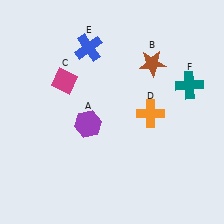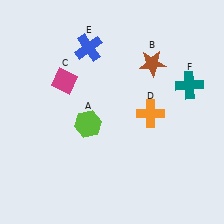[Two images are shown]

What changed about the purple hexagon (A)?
In Image 1, A is purple. In Image 2, it changed to lime.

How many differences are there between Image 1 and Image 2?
There is 1 difference between the two images.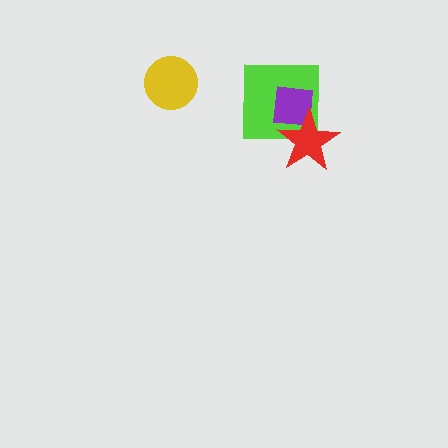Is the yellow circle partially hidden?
No, no other shape covers it.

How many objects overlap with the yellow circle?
0 objects overlap with the yellow circle.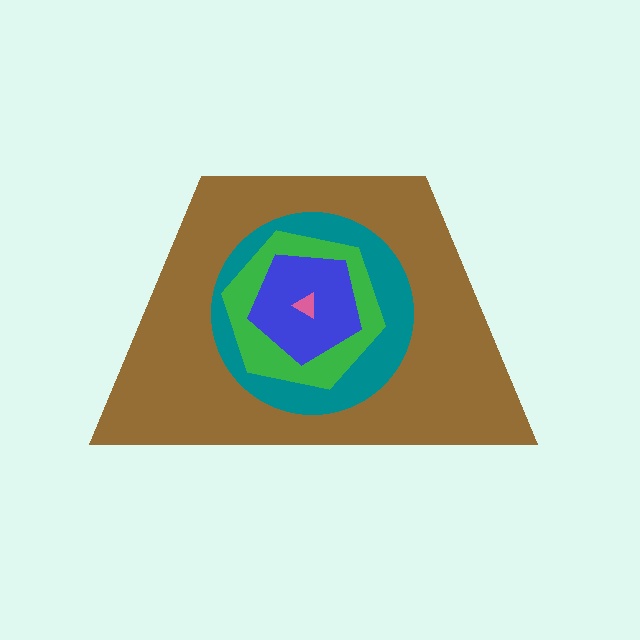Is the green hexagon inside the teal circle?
Yes.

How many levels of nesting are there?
5.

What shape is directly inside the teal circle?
The green hexagon.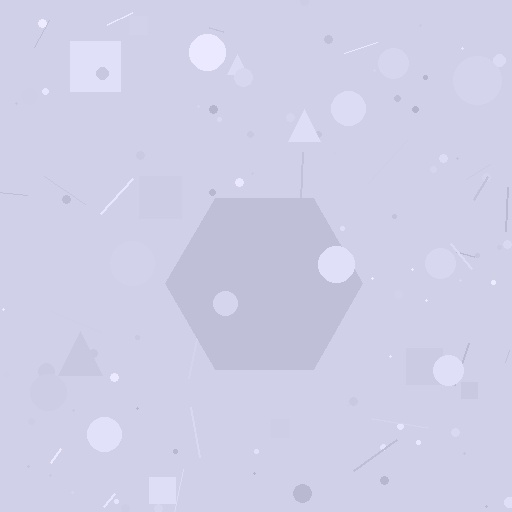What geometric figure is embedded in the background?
A hexagon is embedded in the background.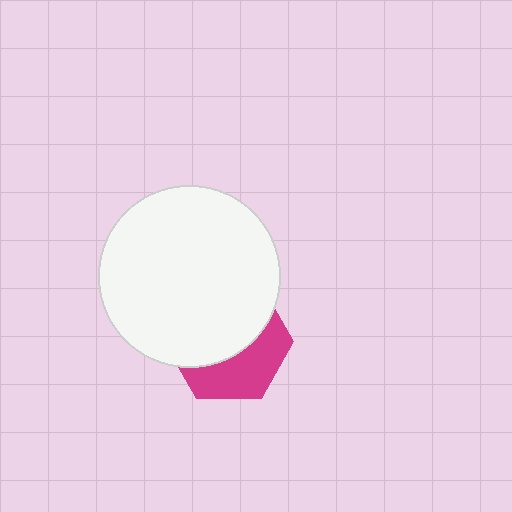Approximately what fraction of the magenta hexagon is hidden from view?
Roughly 59% of the magenta hexagon is hidden behind the white circle.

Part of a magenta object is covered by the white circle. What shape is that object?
It is a hexagon.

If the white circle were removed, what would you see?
You would see the complete magenta hexagon.